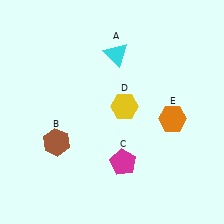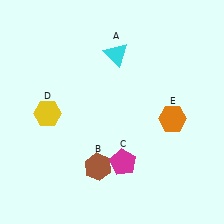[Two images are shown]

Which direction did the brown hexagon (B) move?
The brown hexagon (B) moved right.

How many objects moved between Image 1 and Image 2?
2 objects moved between the two images.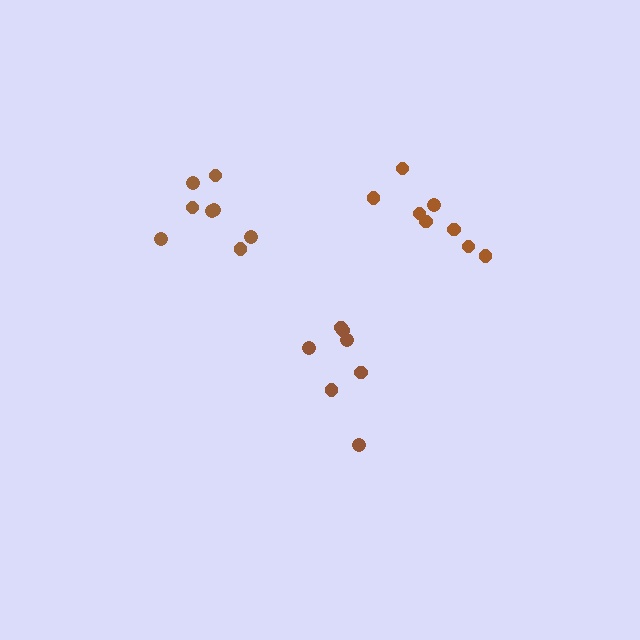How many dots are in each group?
Group 1: 7 dots, Group 2: 8 dots, Group 3: 8 dots (23 total).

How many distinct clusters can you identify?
There are 3 distinct clusters.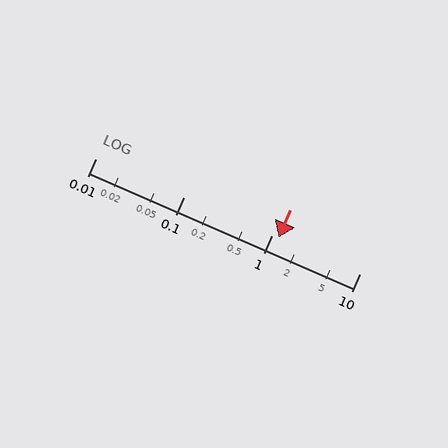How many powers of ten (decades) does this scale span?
The scale spans 3 decades, from 0.01 to 10.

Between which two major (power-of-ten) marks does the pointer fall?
The pointer is between 1 and 10.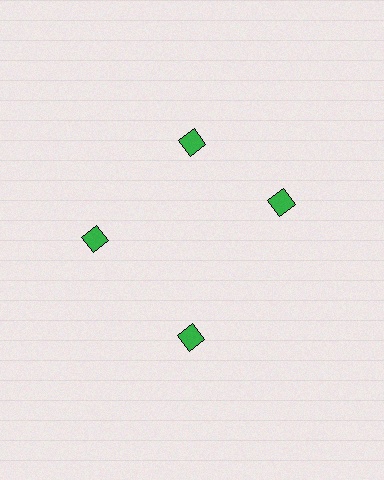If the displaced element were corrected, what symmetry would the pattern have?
It would have 4-fold rotational symmetry — the pattern would map onto itself every 90 degrees.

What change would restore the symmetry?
The symmetry would be restored by rotating it back into even spacing with its neighbors so that all 4 squares sit at equal angles and equal distance from the center.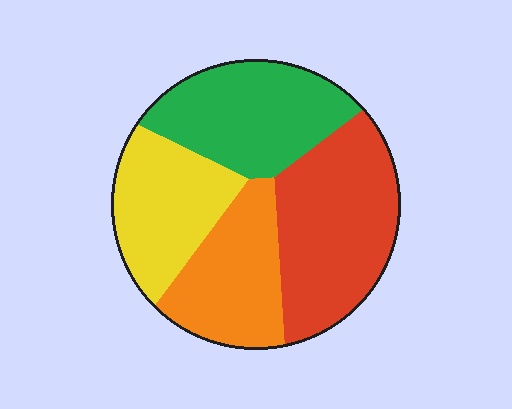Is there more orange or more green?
Green.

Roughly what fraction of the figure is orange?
Orange takes up about one fifth (1/5) of the figure.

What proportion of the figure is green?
Green covers roughly 25% of the figure.